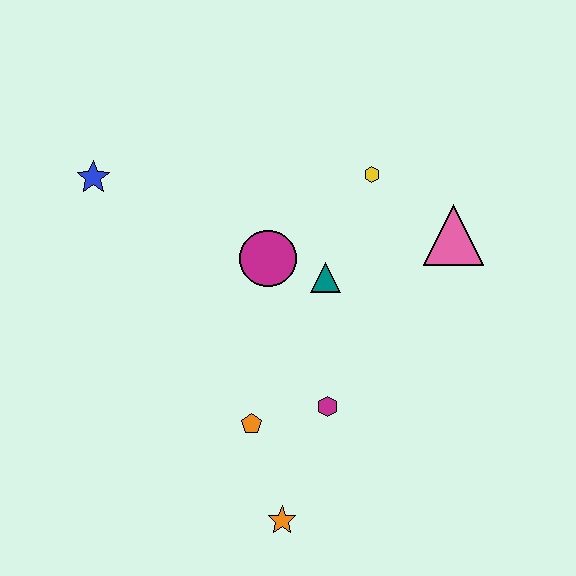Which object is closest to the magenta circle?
The teal triangle is closest to the magenta circle.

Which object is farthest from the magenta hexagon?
The blue star is farthest from the magenta hexagon.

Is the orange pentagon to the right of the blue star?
Yes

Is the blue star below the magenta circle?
No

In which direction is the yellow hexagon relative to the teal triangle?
The yellow hexagon is above the teal triangle.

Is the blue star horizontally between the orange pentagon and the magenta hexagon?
No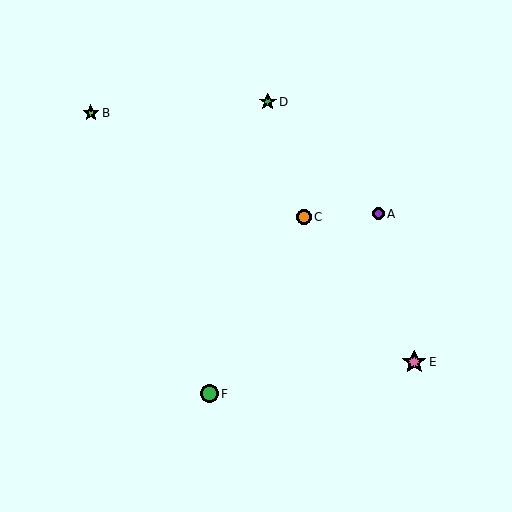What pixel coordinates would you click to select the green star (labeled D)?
Click at (268, 102) to select the green star D.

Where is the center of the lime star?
The center of the lime star is at (91, 113).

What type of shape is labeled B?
Shape B is a lime star.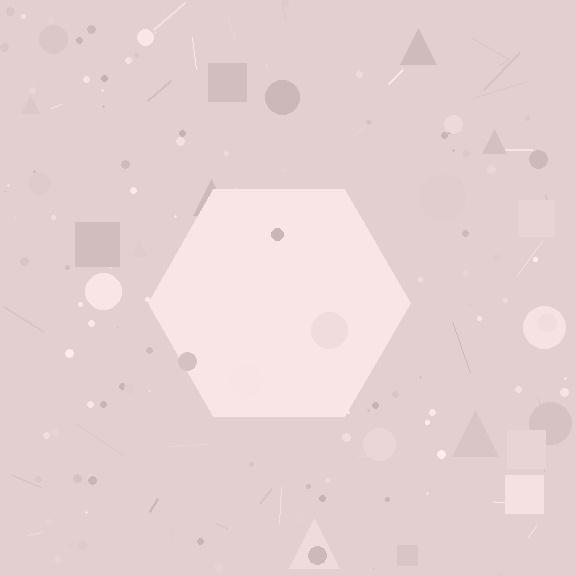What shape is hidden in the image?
A hexagon is hidden in the image.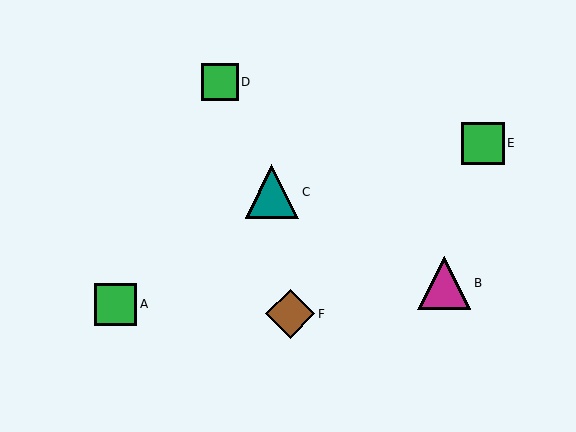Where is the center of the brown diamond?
The center of the brown diamond is at (290, 314).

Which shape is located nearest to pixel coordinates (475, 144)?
The green square (labeled E) at (483, 143) is nearest to that location.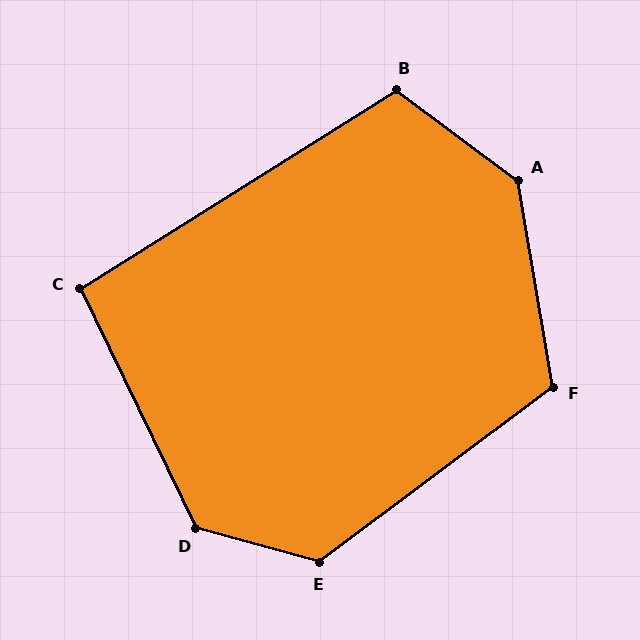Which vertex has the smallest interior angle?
C, at approximately 96 degrees.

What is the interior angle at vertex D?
Approximately 131 degrees (obtuse).